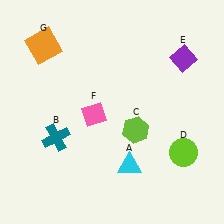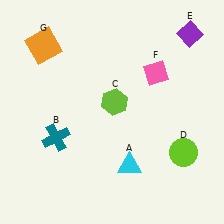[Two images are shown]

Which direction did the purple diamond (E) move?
The purple diamond (E) moved up.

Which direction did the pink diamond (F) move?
The pink diamond (F) moved right.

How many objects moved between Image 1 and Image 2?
3 objects moved between the two images.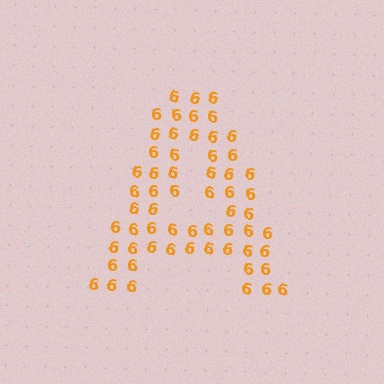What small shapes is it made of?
It is made of small digit 6's.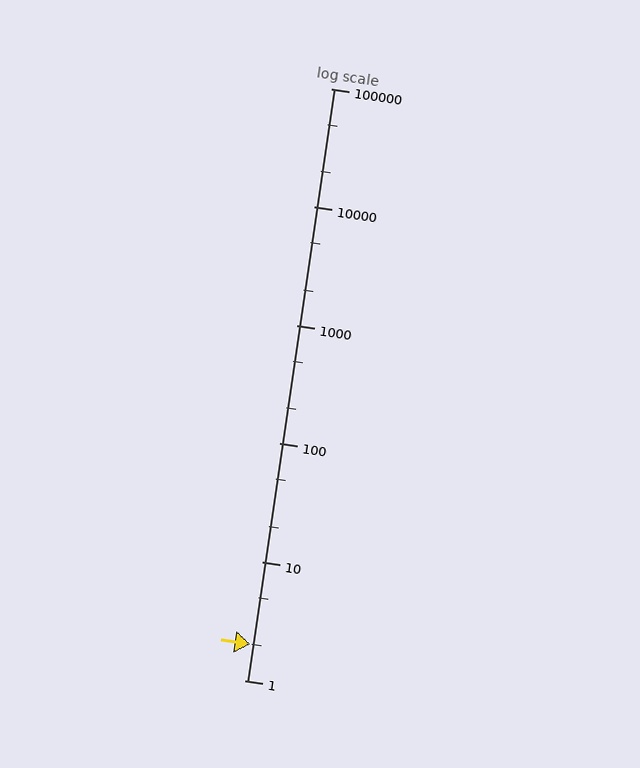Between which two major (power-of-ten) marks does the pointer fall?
The pointer is between 1 and 10.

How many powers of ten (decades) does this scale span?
The scale spans 5 decades, from 1 to 100000.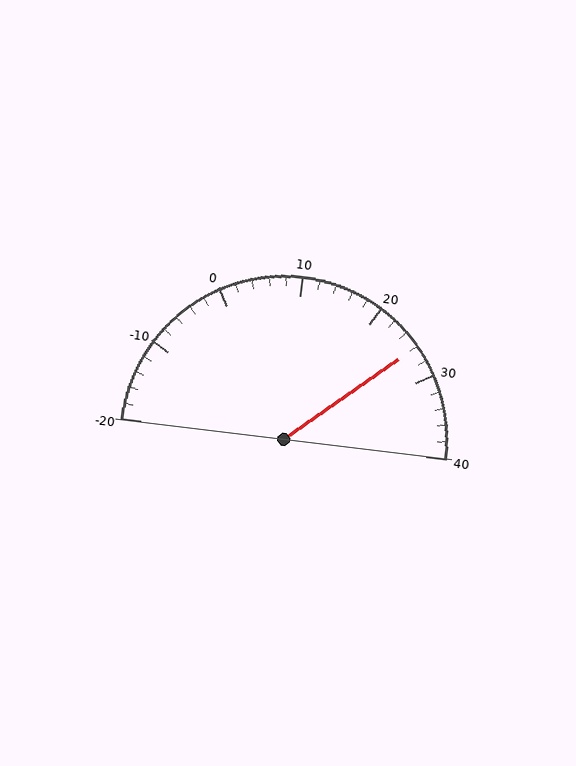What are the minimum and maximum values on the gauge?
The gauge ranges from -20 to 40.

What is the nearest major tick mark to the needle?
The nearest major tick mark is 30.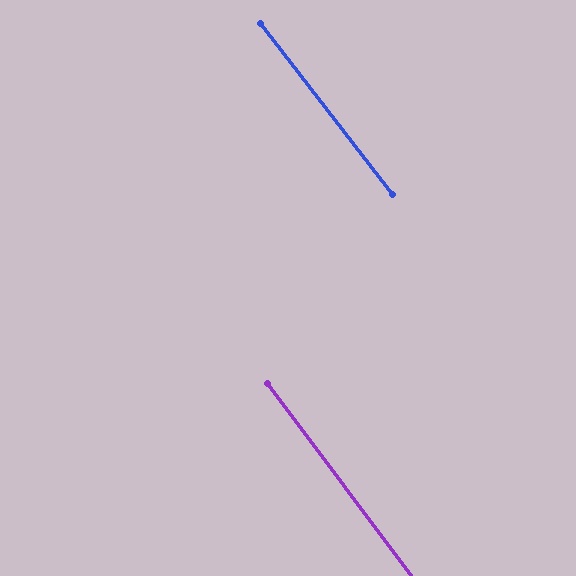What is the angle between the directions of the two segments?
Approximately 1 degree.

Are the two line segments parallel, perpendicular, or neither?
Parallel — their directions differ by only 1.2°.